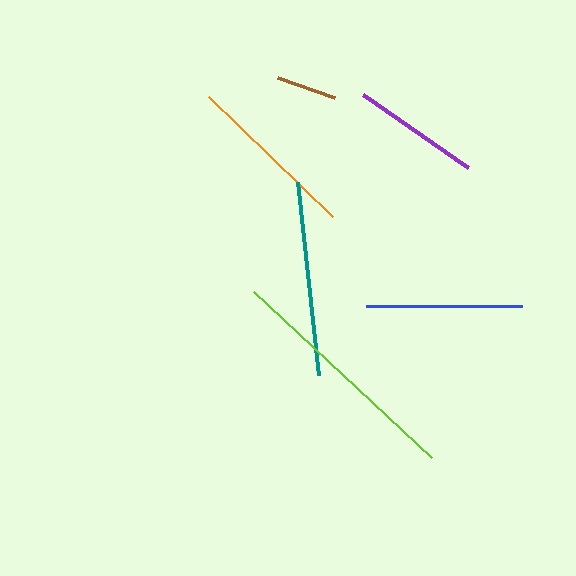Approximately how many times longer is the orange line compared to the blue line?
The orange line is approximately 1.1 times the length of the blue line.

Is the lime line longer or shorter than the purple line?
The lime line is longer than the purple line.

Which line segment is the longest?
The lime line is the longest at approximately 243 pixels.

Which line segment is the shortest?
The brown line is the shortest at approximately 60 pixels.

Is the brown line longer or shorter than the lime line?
The lime line is longer than the brown line.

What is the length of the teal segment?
The teal segment is approximately 194 pixels long.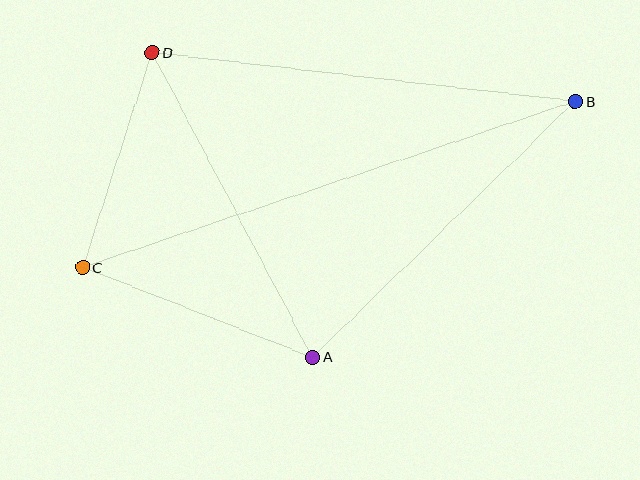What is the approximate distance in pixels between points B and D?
The distance between B and D is approximately 426 pixels.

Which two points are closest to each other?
Points C and D are closest to each other.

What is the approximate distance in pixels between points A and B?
The distance between A and B is approximately 367 pixels.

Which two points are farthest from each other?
Points B and C are farthest from each other.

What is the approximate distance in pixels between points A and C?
The distance between A and C is approximately 247 pixels.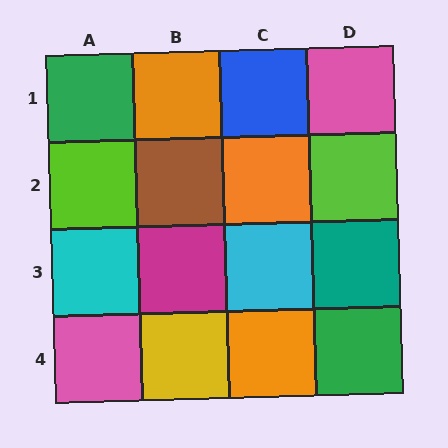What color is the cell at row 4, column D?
Green.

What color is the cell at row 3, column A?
Cyan.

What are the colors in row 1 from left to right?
Green, orange, blue, pink.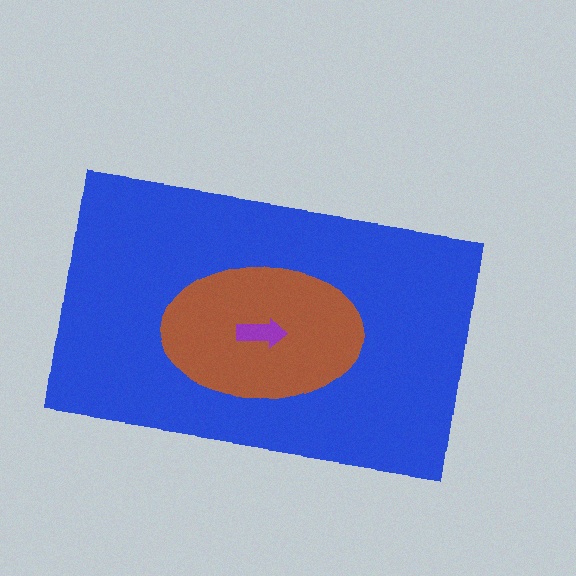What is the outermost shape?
The blue rectangle.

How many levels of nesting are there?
3.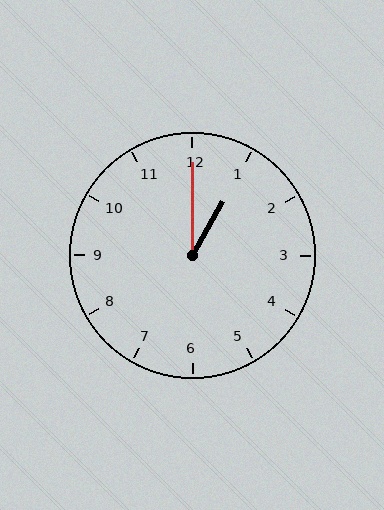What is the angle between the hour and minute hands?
Approximately 30 degrees.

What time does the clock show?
1:00.